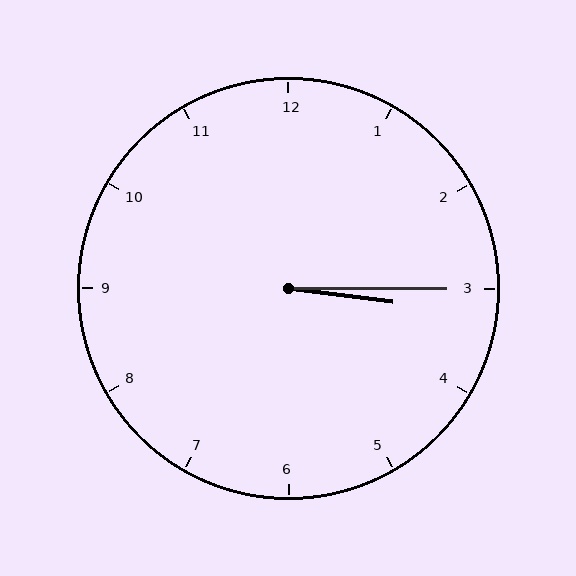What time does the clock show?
3:15.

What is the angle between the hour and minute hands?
Approximately 8 degrees.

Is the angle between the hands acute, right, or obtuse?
It is acute.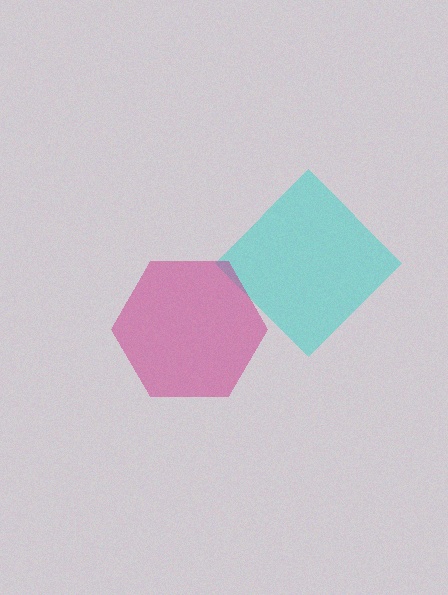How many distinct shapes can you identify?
There are 2 distinct shapes: a cyan diamond, a magenta hexagon.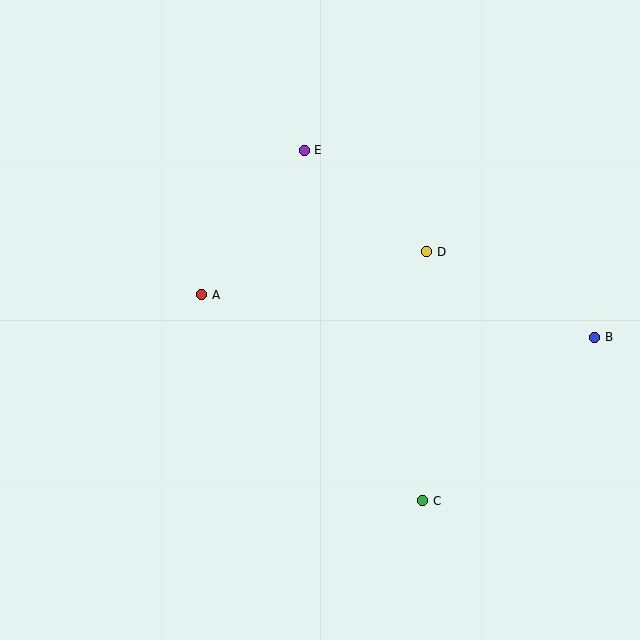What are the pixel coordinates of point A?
Point A is at (202, 295).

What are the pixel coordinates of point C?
Point C is at (423, 501).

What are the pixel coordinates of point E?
Point E is at (304, 150).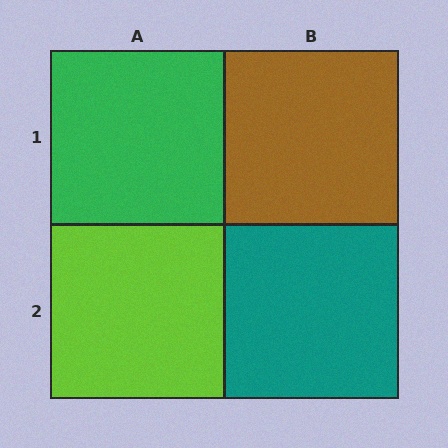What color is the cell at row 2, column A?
Lime.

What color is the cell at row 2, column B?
Teal.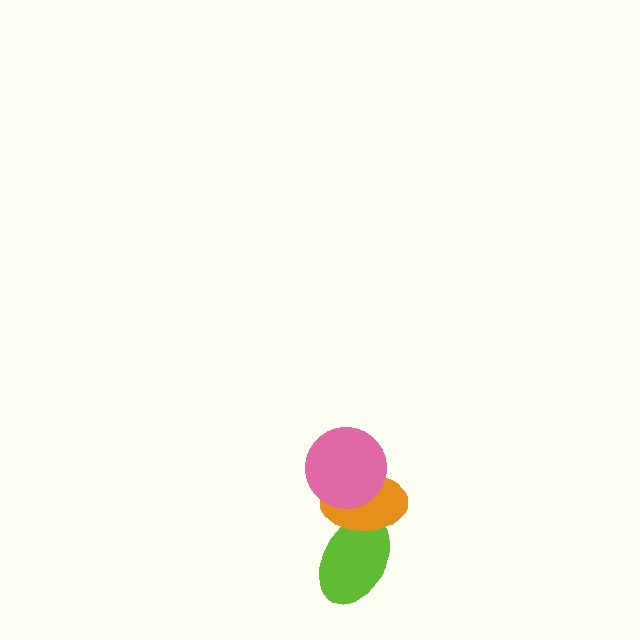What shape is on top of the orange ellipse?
The pink circle is on top of the orange ellipse.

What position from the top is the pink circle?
The pink circle is 1st from the top.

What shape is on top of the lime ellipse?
The orange ellipse is on top of the lime ellipse.